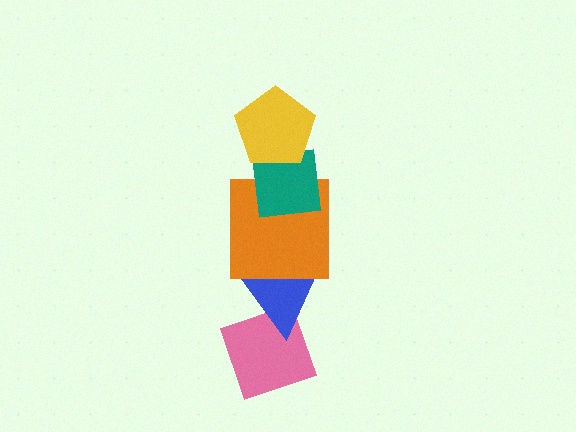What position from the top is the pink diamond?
The pink diamond is 5th from the top.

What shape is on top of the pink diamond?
The blue triangle is on top of the pink diamond.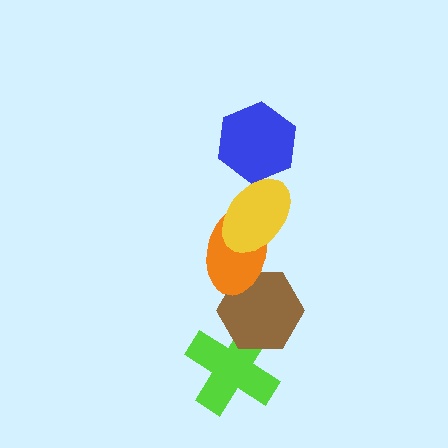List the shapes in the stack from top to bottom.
From top to bottom: the blue hexagon, the yellow ellipse, the orange ellipse, the brown hexagon, the lime cross.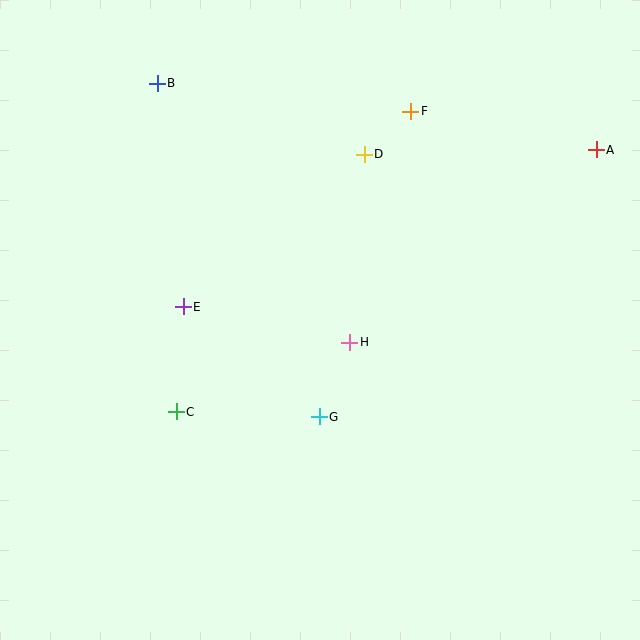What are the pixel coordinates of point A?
Point A is at (596, 150).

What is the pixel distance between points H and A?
The distance between H and A is 313 pixels.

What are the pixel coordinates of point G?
Point G is at (319, 417).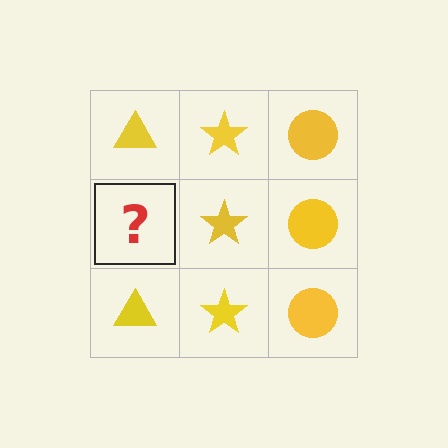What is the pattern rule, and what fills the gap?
The rule is that each column has a consistent shape. The gap should be filled with a yellow triangle.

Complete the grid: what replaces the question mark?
The question mark should be replaced with a yellow triangle.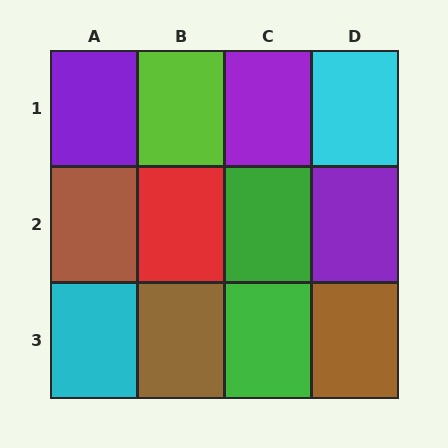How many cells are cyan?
2 cells are cyan.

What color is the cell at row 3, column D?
Brown.